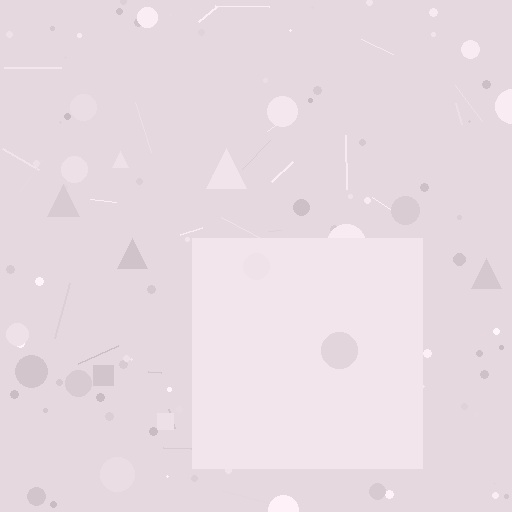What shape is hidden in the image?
A square is hidden in the image.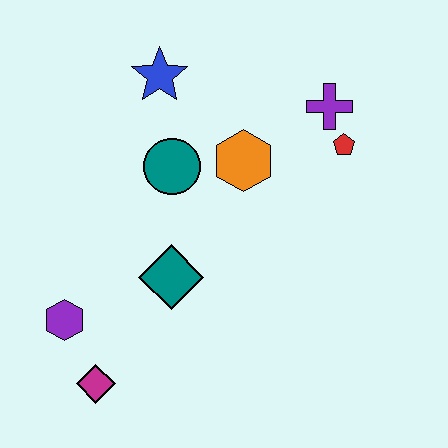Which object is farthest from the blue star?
The magenta diamond is farthest from the blue star.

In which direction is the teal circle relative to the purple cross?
The teal circle is to the left of the purple cross.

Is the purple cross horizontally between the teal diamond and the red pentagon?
Yes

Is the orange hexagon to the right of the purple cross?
No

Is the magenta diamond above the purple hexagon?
No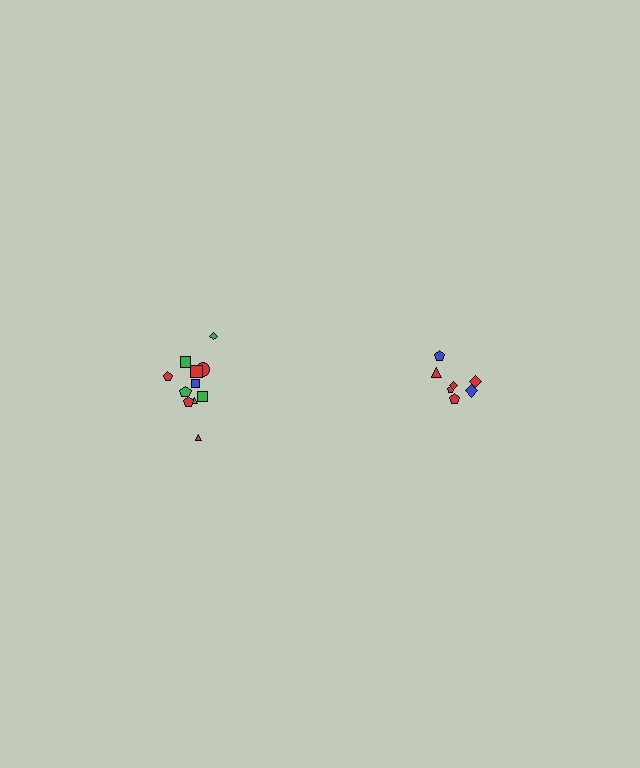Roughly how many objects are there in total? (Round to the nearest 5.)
Roughly 20 objects in total.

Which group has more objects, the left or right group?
The left group.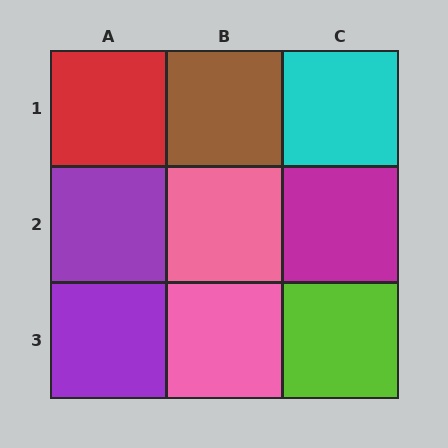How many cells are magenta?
1 cell is magenta.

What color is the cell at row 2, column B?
Pink.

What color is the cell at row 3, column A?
Purple.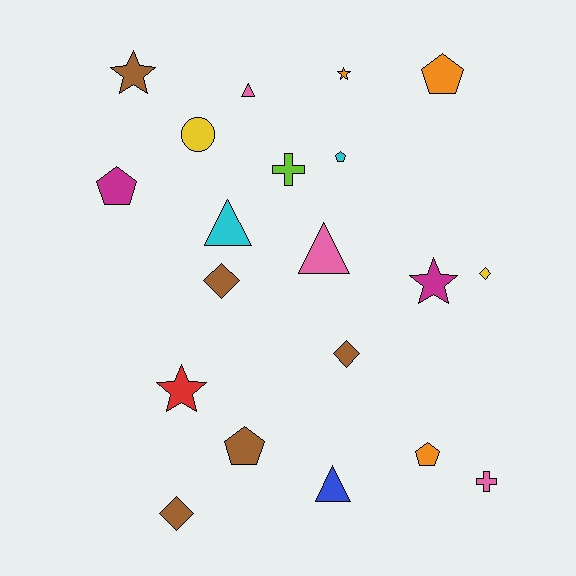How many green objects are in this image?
There are no green objects.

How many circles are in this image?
There is 1 circle.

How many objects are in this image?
There are 20 objects.